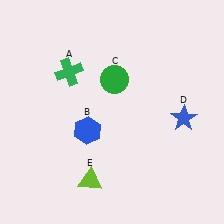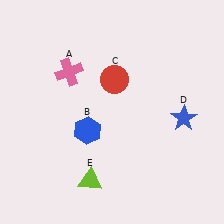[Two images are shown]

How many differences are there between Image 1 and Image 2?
There are 2 differences between the two images.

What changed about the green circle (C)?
In Image 1, C is green. In Image 2, it changed to red.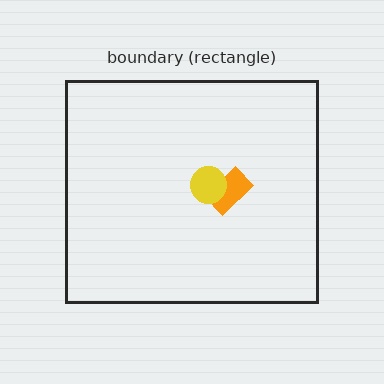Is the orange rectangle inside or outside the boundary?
Inside.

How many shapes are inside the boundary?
2 inside, 0 outside.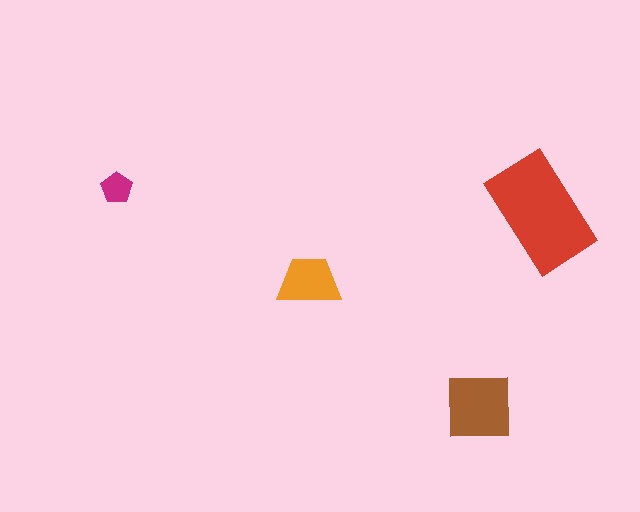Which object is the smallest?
The magenta pentagon.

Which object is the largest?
The red rectangle.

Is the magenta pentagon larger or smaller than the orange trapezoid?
Smaller.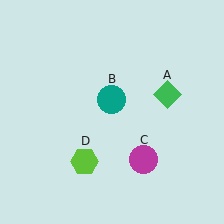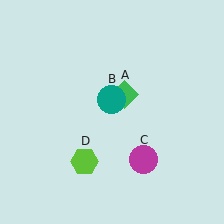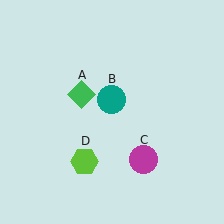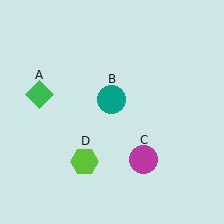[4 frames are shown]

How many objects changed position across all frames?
1 object changed position: green diamond (object A).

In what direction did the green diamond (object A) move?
The green diamond (object A) moved left.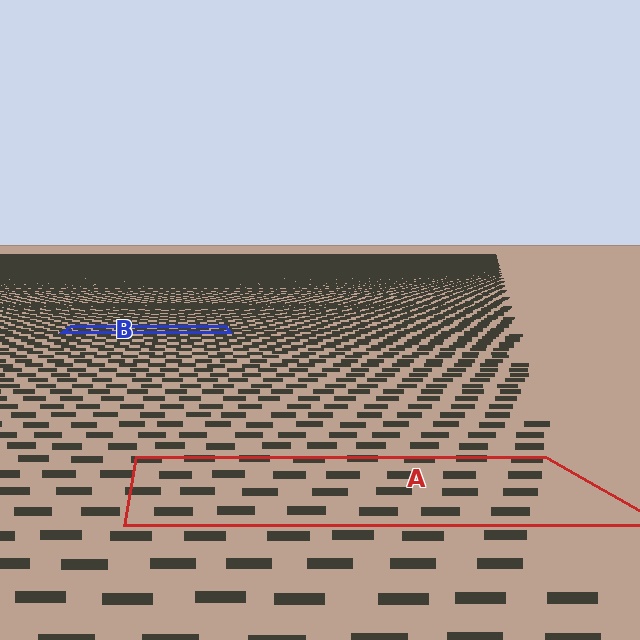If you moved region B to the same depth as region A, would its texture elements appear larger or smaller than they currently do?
They would appear larger. At a closer depth, the same texture elements are projected at a bigger on-screen size.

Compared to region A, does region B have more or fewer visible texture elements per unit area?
Region B has more texture elements per unit area — they are packed more densely because it is farther away.